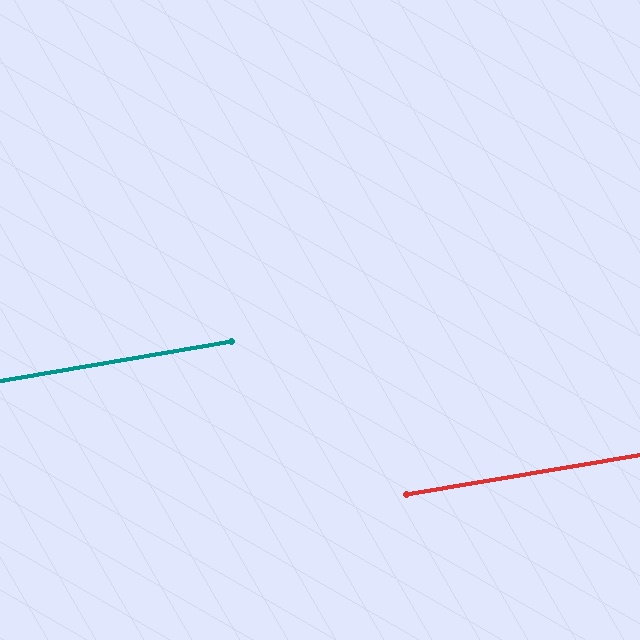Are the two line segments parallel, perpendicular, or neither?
Parallel — their directions differ by only 0.2°.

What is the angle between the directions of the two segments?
Approximately 0 degrees.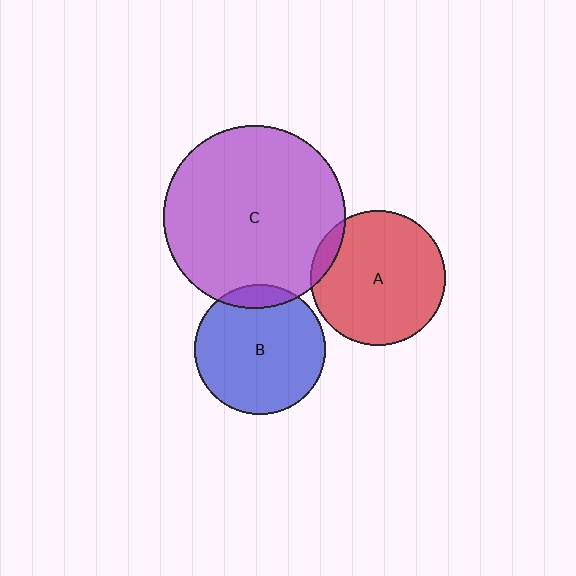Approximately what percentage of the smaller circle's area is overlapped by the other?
Approximately 5%.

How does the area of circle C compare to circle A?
Approximately 1.8 times.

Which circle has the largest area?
Circle C (purple).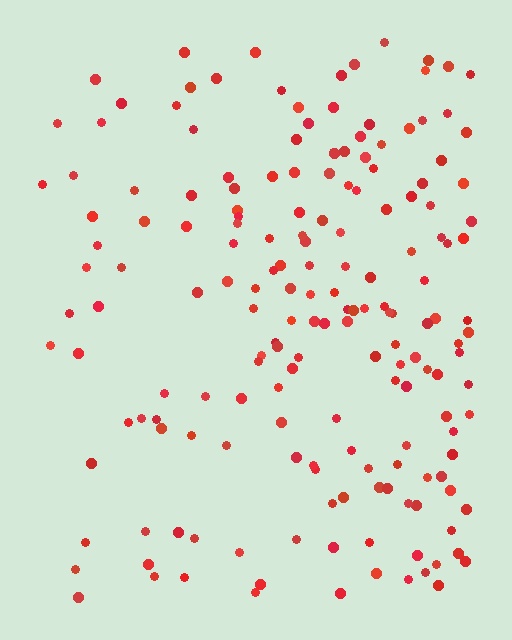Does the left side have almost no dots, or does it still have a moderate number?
Still a moderate number, just noticeably fewer than the right.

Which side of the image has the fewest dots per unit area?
The left.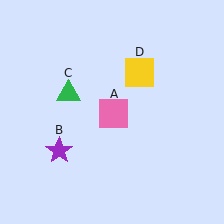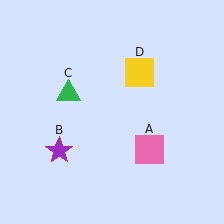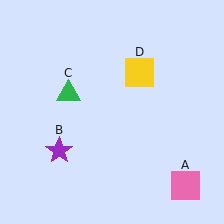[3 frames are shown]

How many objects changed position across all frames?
1 object changed position: pink square (object A).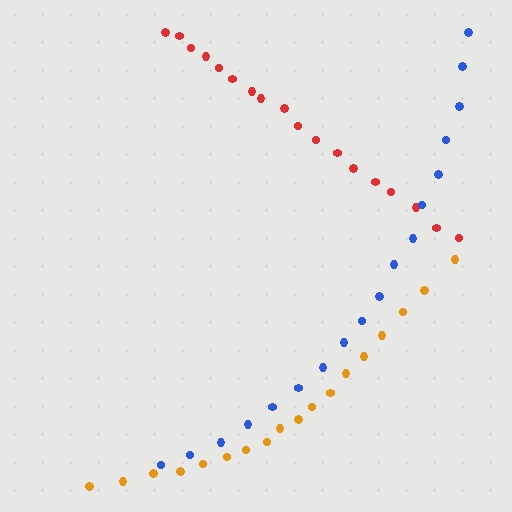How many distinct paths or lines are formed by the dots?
There are 3 distinct paths.